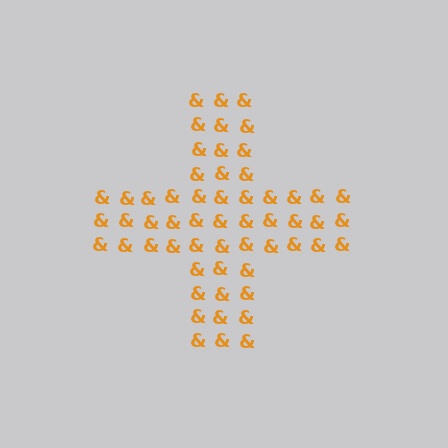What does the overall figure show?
The overall figure shows a cross.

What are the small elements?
The small elements are ampersands.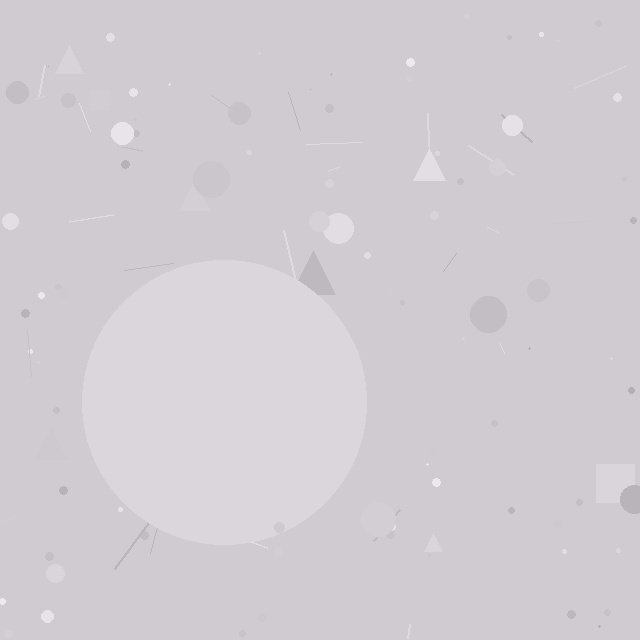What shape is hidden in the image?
A circle is hidden in the image.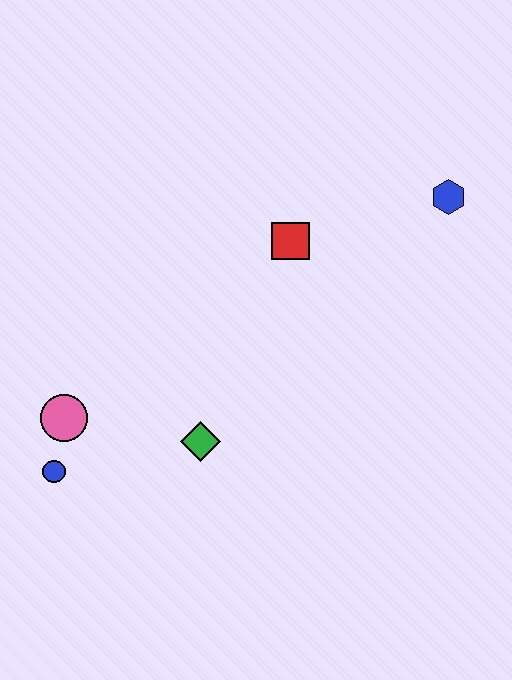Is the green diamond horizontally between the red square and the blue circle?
Yes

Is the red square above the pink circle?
Yes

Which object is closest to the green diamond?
The pink circle is closest to the green diamond.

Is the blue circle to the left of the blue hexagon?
Yes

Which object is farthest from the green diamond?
The blue hexagon is farthest from the green diamond.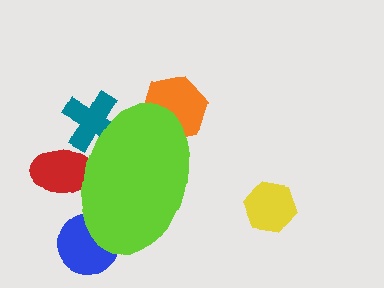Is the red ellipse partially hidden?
Yes, the red ellipse is partially hidden behind the lime ellipse.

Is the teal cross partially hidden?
Yes, the teal cross is partially hidden behind the lime ellipse.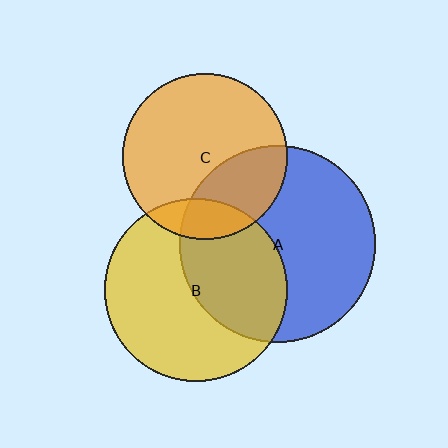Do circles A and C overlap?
Yes.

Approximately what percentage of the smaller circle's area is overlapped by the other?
Approximately 30%.